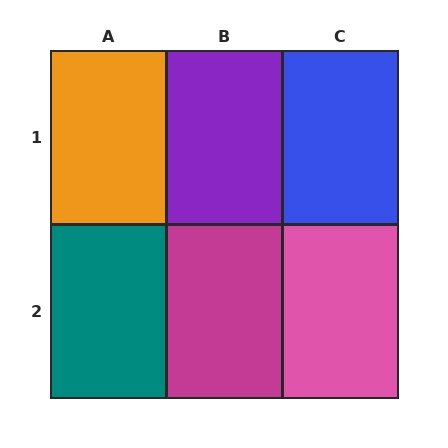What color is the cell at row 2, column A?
Teal.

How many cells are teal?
1 cell is teal.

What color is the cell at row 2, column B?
Magenta.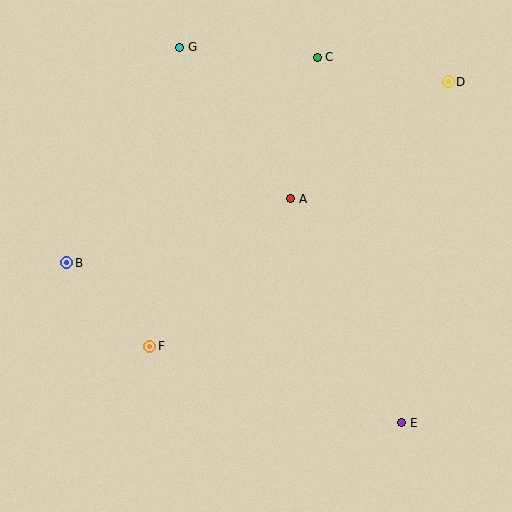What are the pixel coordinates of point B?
Point B is at (67, 263).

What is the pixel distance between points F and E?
The distance between F and E is 263 pixels.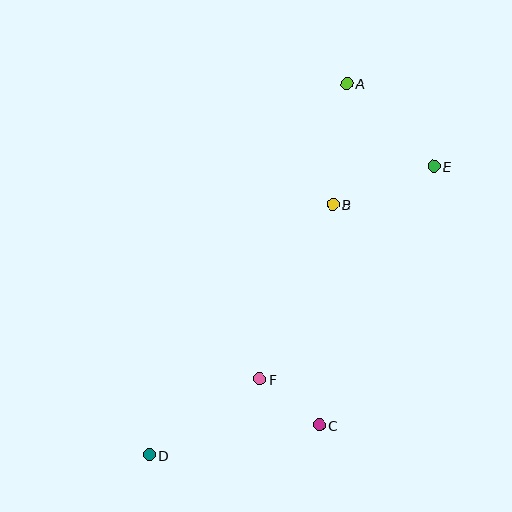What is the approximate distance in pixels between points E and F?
The distance between E and F is approximately 275 pixels.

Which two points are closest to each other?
Points C and F are closest to each other.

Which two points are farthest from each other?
Points A and D are farthest from each other.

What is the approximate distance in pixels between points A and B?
The distance between A and B is approximately 122 pixels.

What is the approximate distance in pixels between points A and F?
The distance between A and F is approximately 308 pixels.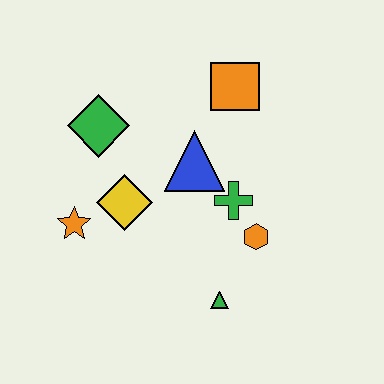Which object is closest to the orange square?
The blue triangle is closest to the orange square.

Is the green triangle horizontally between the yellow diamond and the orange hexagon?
Yes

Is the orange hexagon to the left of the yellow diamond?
No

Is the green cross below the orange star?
No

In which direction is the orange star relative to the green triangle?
The orange star is to the left of the green triangle.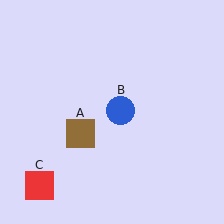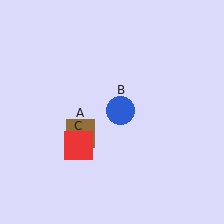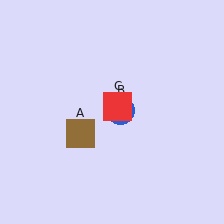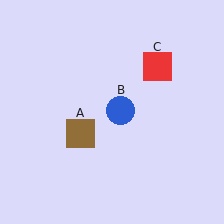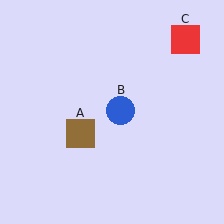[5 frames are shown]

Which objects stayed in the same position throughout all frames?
Brown square (object A) and blue circle (object B) remained stationary.